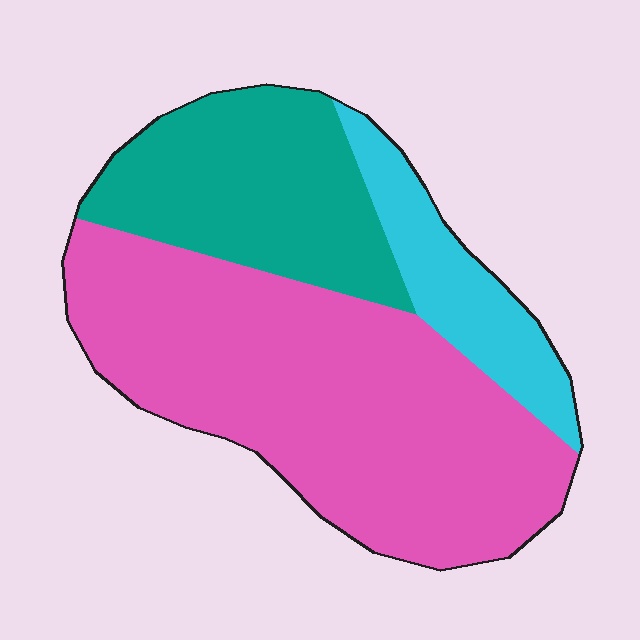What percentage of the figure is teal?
Teal covers around 25% of the figure.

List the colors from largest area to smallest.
From largest to smallest: pink, teal, cyan.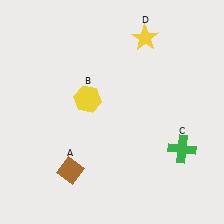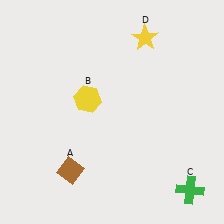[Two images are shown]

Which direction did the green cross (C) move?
The green cross (C) moved down.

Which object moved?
The green cross (C) moved down.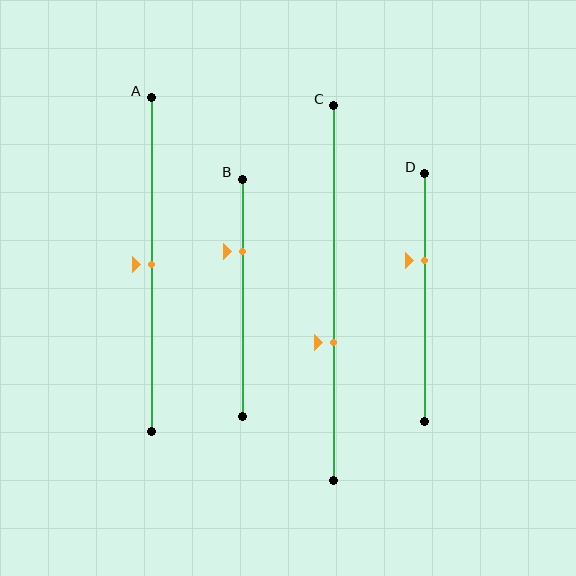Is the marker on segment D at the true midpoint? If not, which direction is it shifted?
No, the marker on segment D is shifted upward by about 15% of the segment length.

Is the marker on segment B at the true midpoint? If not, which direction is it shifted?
No, the marker on segment B is shifted upward by about 20% of the segment length.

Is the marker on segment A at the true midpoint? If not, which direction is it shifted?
Yes, the marker on segment A is at the true midpoint.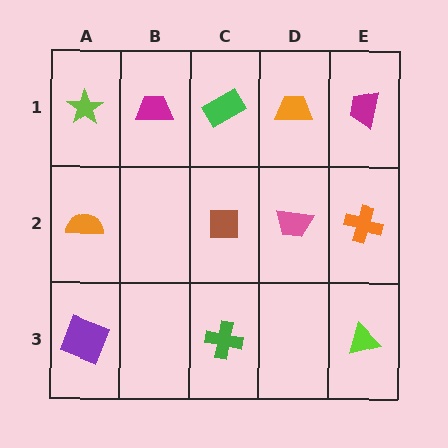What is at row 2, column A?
An orange semicircle.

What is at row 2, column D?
A pink trapezoid.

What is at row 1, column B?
A magenta trapezoid.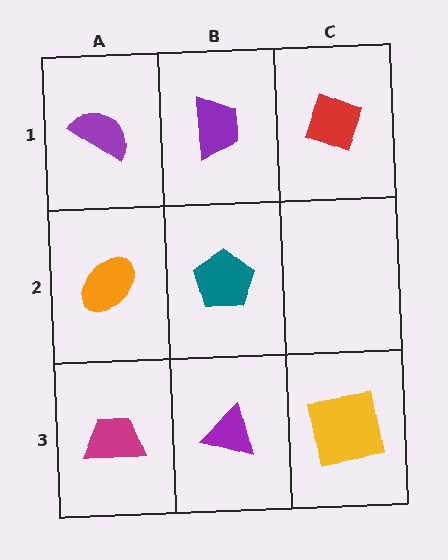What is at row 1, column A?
A purple semicircle.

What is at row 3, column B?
A purple triangle.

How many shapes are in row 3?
3 shapes.